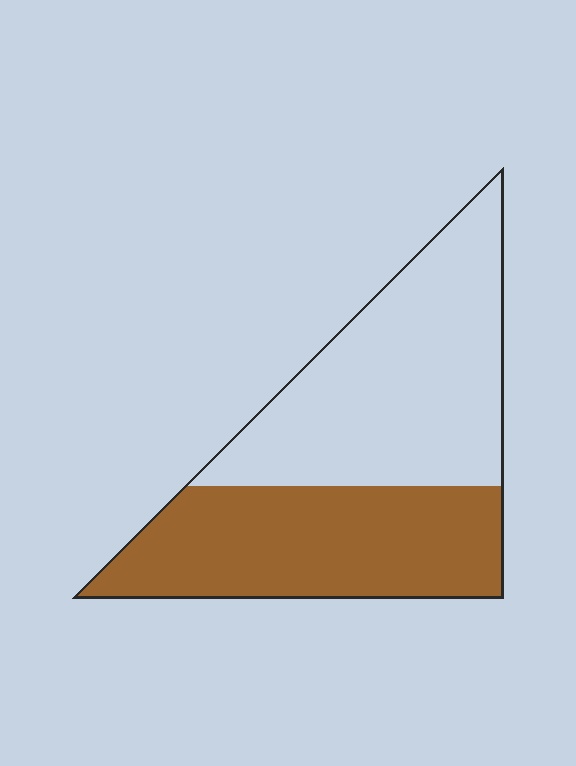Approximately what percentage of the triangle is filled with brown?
Approximately 45%.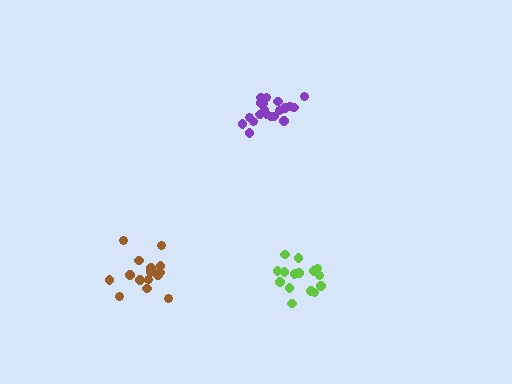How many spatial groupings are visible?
There are 3 spatial groupings.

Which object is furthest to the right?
The lime cluster is rightmost.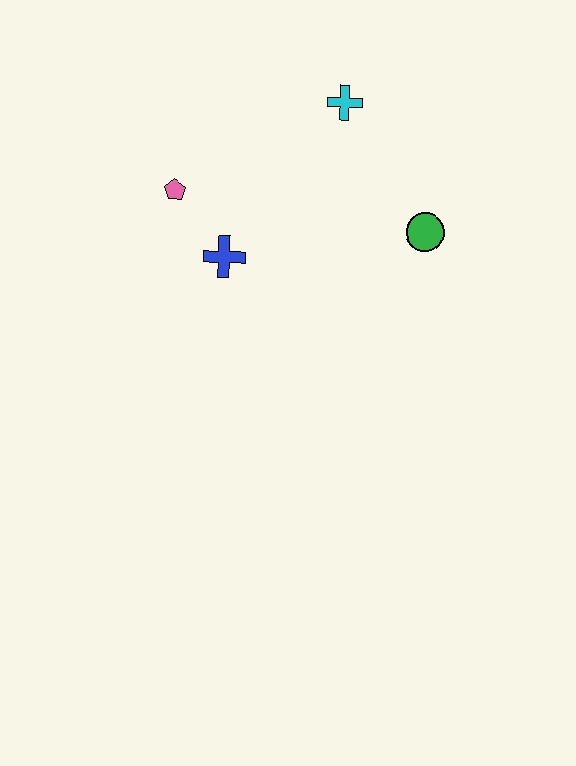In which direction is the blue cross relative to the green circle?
The blue cross is to the left of the green circle.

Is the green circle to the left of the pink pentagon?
No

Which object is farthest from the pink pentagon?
The green circle is farthest from the pink pentagon.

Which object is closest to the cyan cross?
The green circle is closest to the cyan cross.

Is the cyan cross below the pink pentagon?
No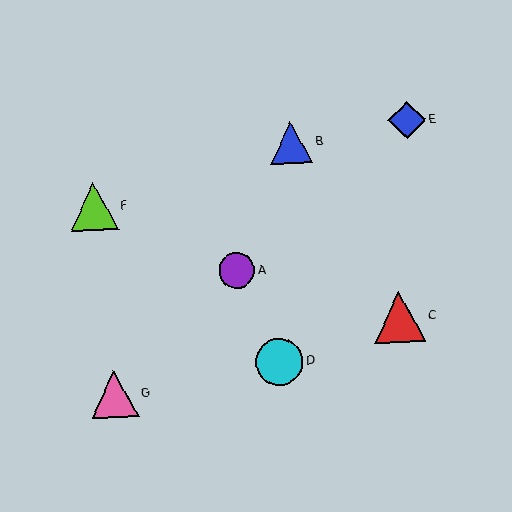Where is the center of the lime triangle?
The center of the lime triangle is at (94, 207).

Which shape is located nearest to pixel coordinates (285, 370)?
The cyan circle (labeled D) at (279, 362) is nearest to that location.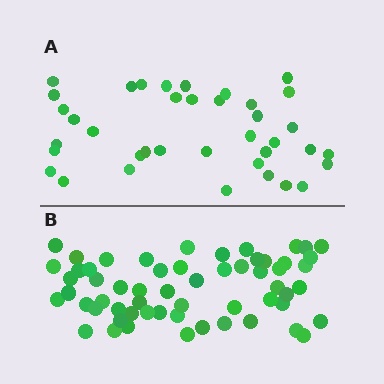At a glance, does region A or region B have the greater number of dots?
Region B (the bottom region) has more dots.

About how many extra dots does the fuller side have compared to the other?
Region B has approximately 20 more dots than region A.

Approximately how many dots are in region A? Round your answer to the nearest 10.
About 40 dots. (The exact count is 38, which rounds to 40.)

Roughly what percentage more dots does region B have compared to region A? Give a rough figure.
About 55% more.